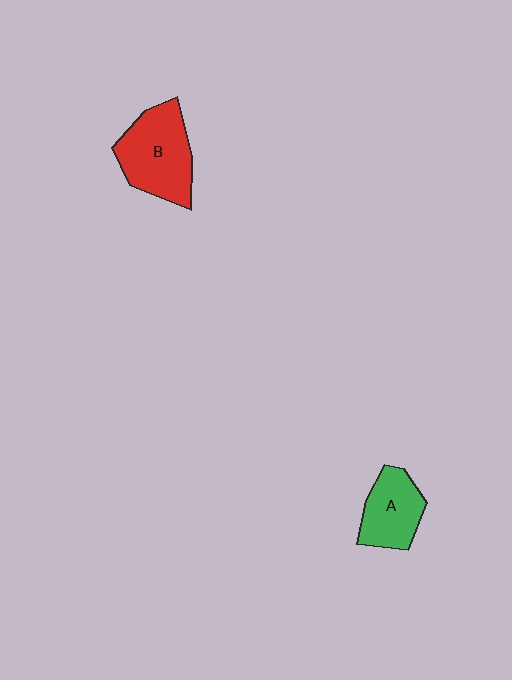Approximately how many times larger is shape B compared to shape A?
Approximately 1.5 times.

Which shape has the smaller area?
Shape A (green).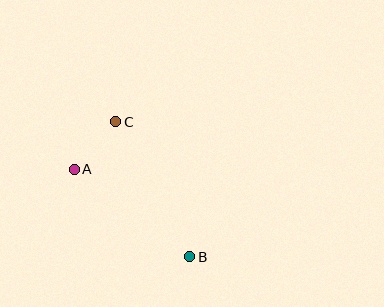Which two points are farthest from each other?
Points B and C are farthest from each other.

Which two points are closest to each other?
Points A and C are closest to each other.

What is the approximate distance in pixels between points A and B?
The distance between A and B is approximately 145 pixels.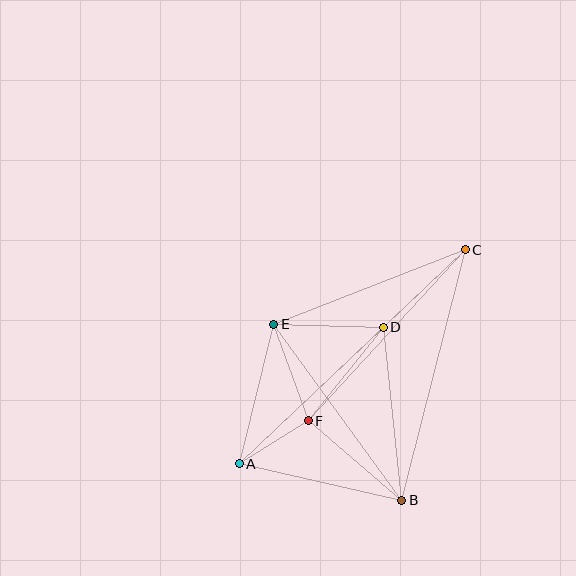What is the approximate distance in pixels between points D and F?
The distance between D and F is approximately 120 pixels.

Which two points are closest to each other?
Points A and F are closest to each other.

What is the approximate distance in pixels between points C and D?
The distance between C and D is approximately 113 pixels.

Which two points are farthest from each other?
Points A and C are farthest from each other.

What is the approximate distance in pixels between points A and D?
The distance between A and D is approximately 198 pixels.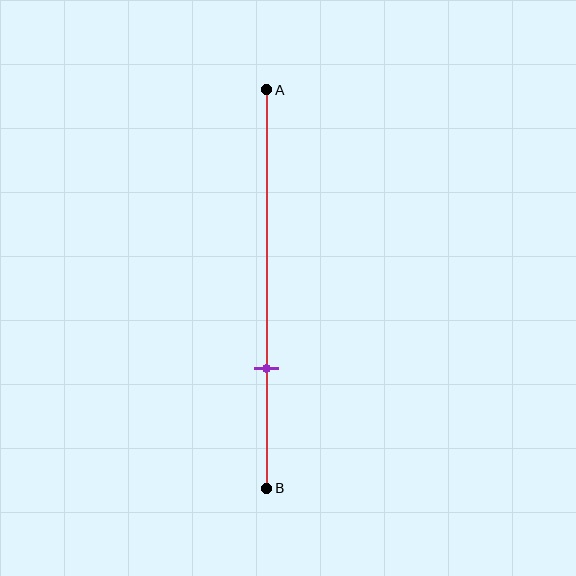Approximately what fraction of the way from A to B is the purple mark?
The purple mark is approximately 70% of the way from A to B.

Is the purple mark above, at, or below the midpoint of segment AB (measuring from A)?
The purple mark is below the midpoint of segment AB.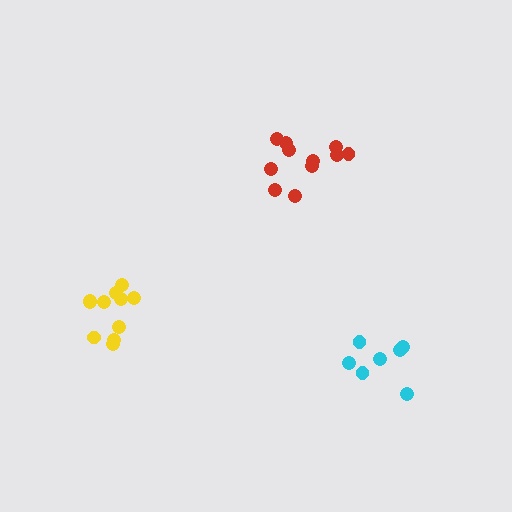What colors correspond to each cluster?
The clusters are colored: yellow, red, cyan.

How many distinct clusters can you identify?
There are 3 distinct clusters.